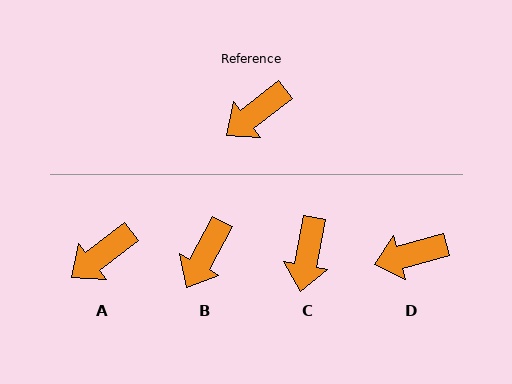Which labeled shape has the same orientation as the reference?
A.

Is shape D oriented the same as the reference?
No, it is off by about 22 degrees.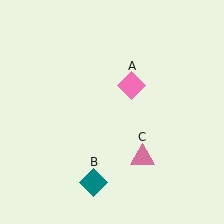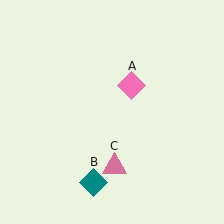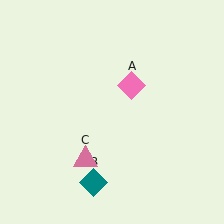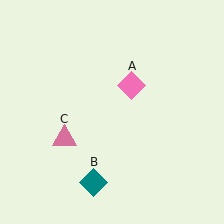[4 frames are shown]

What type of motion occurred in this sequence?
The pink triangle (object C) rotated clockwise around the center of the scene.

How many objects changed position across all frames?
1 object changed position: pink triangle (object C).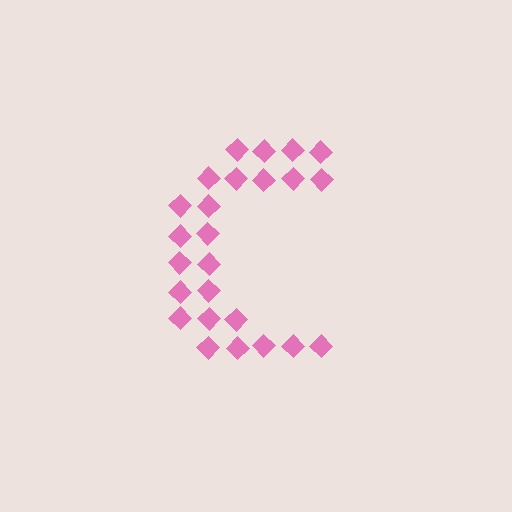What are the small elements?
The small elements are diamonds.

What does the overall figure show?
The overall figure shows the letter C.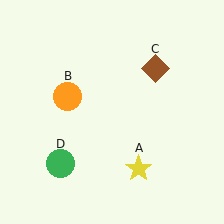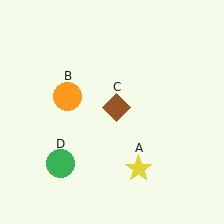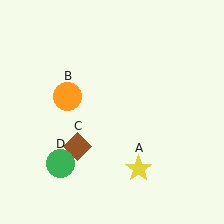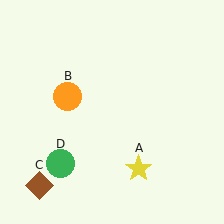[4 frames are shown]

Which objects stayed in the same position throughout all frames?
Yellow star (object A) and orange circle (object B) and green circle (object D) remained stationary.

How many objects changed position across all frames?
1 object changed position: brown diamond (object C).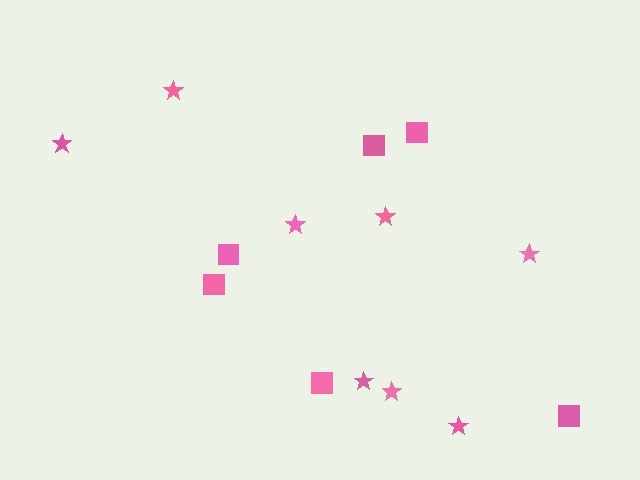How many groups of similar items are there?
There are 2 groups: one group of squares (6) and one group of stars (8).